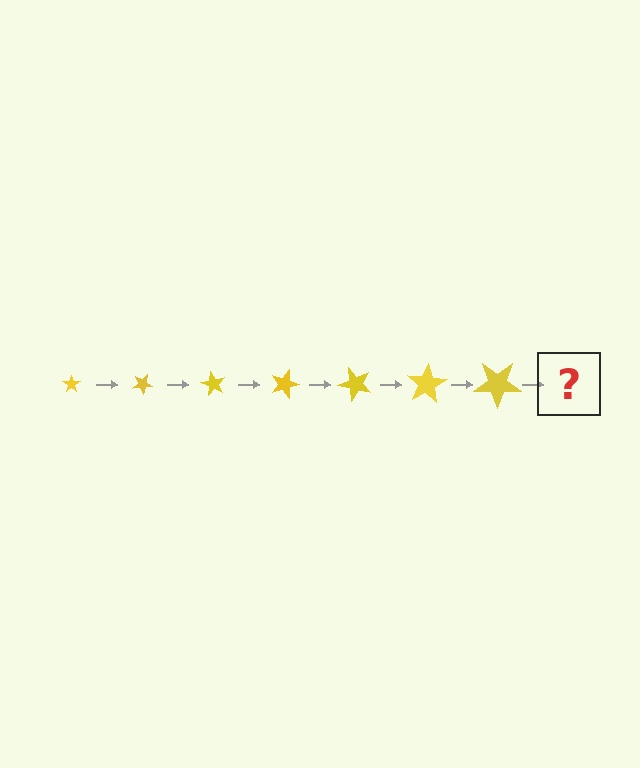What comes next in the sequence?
The next element should be a star, larger than the previous one and rotated 210 degrees from the start.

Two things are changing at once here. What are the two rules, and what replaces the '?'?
The two rules are that the star grows larger each step and it rotates 30 degrees each step. The '?' should be a star, larger than the previous one and rotated 210 degrees from the start.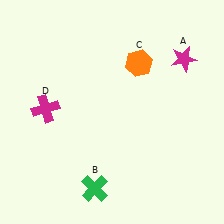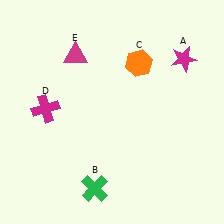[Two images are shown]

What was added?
A magenta triangle (E) was added in Image 2.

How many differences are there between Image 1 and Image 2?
There is 1 difference between the two images.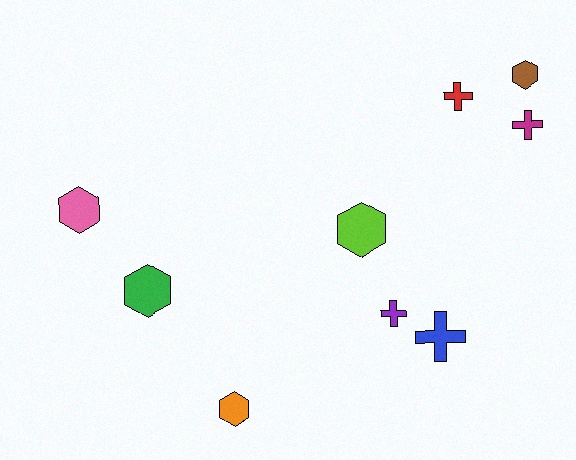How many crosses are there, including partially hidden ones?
There are 4 crosses.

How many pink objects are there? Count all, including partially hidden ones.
There is 1 pink object.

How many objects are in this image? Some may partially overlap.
There are 9 objects.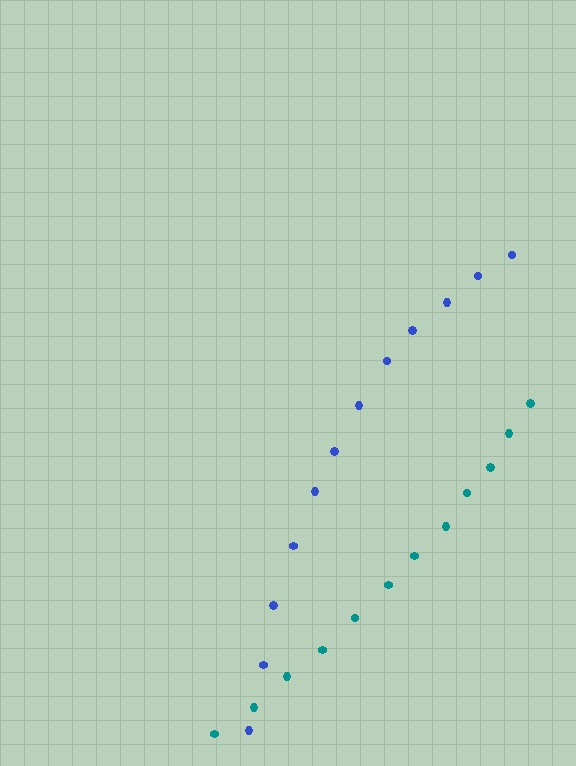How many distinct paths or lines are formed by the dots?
There are 2 distinct paths.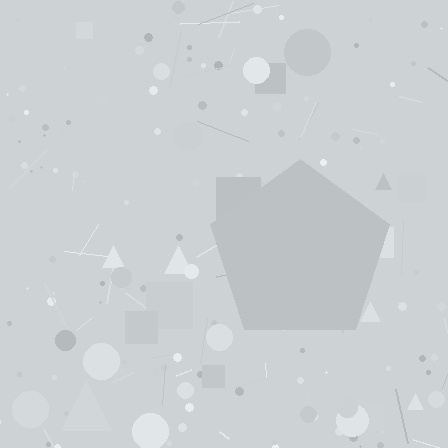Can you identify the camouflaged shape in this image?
The camouflaged shape is a pentagon.